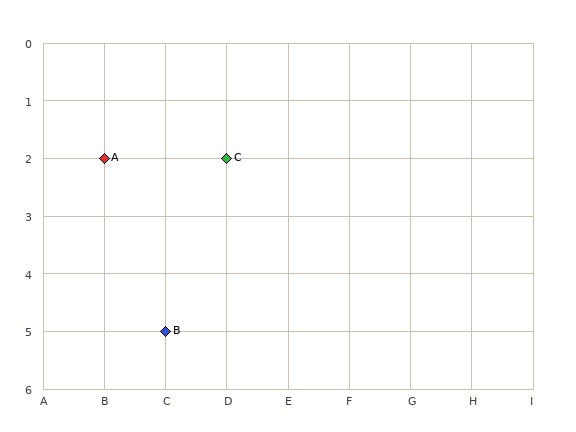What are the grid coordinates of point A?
Point A is at grid coordinates (B, 2).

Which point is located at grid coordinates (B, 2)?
Point A is at (B, 2).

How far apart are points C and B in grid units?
Points C and B are 1 column and 3 rows apart (about 3.2 grid units diagonally).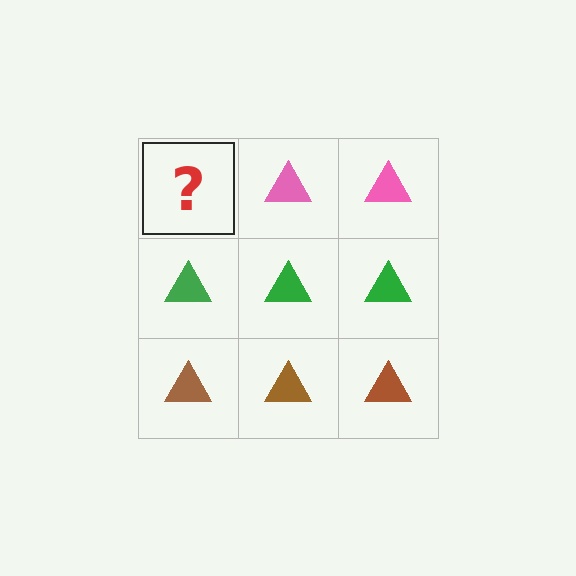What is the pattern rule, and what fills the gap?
The rule is that each row has a consistent color. The gap should be filled with a pink triangle.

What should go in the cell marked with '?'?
The missing cell should contain a pink triangle.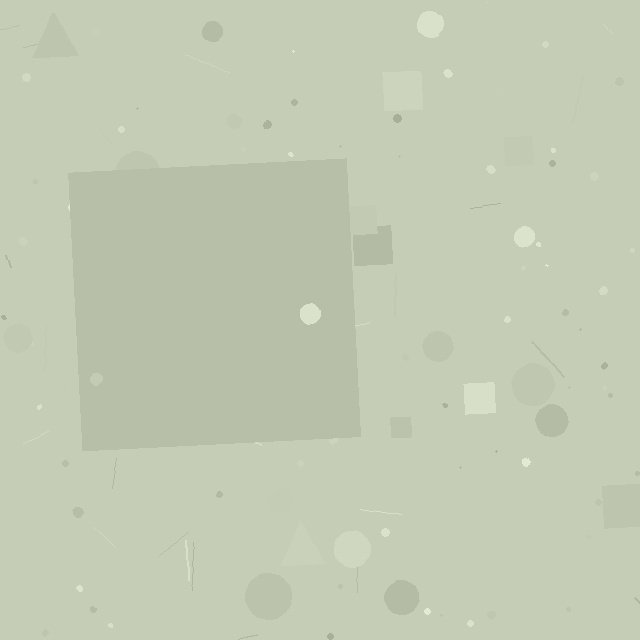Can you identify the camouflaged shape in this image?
The camouflaged shape is a square.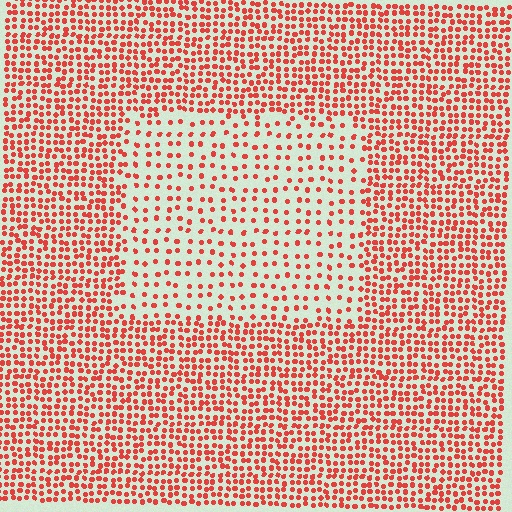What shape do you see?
I see a rectangle.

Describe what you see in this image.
The image contains small red elements arranged at two different densities. A rectangle-shaped region is visible where the elements are less densely packed than the surrounding area.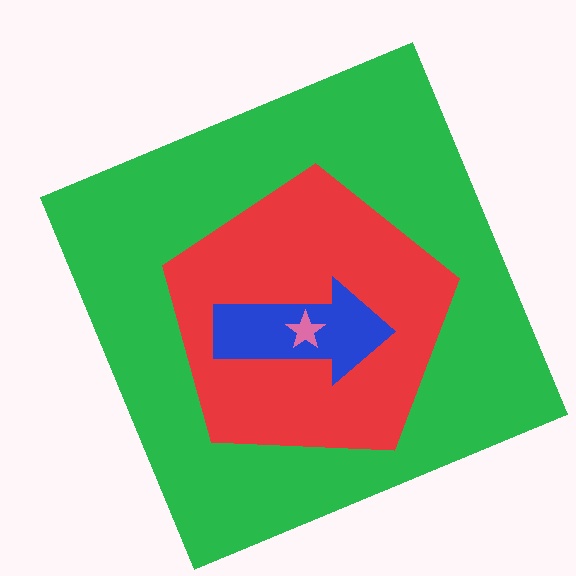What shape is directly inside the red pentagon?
The blue arrow.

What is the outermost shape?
The green square.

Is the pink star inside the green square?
Yes.